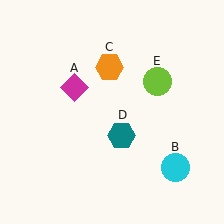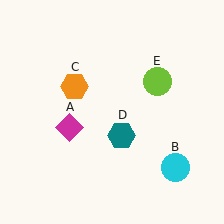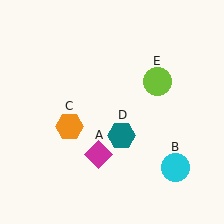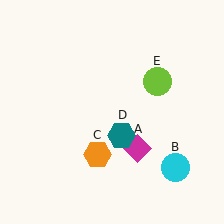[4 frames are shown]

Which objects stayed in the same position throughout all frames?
Cyan circle (object B) and teal hexagon (object D) and lime circle (object E) remained stationary.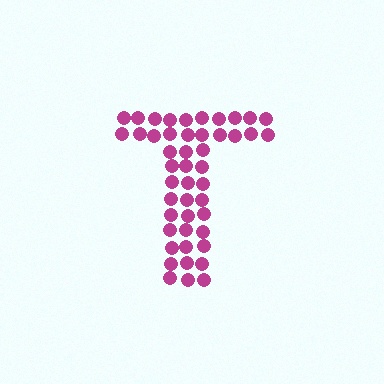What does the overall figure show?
The overall figure shows the letter T.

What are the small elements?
The small elements are circles.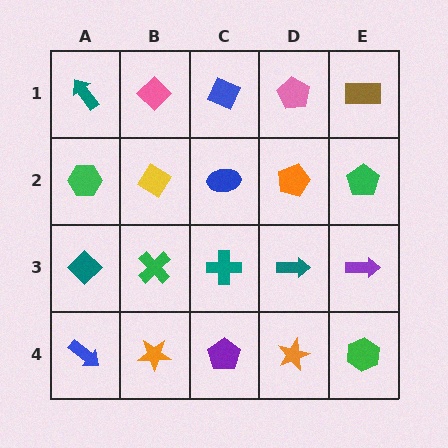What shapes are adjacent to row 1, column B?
A yellow diamond (row 2, column B), a teal arrow (row 1, column A), a blue diamond (row 1, column C).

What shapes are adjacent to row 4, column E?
A purple arrow (row 3, column E), an orange star (row 4, column D).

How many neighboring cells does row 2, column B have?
4.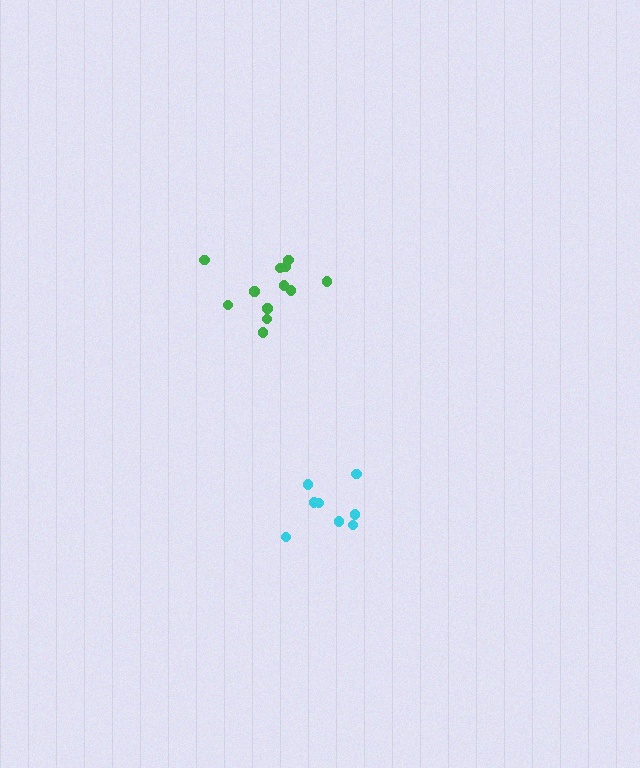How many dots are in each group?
Group 1: 8 dots, Group 2: 12 dots (20 total).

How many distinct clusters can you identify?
There are 2 distinct clusters.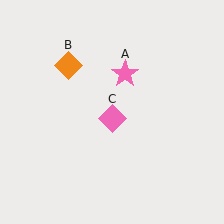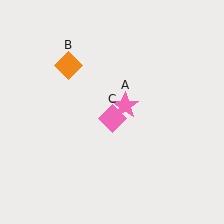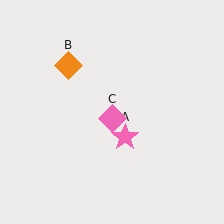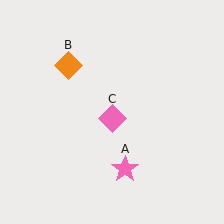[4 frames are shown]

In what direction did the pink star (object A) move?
The pink star (object A) moved down.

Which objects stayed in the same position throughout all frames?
Orange diamond (object B) and pink diamond (object C) remained stationary.